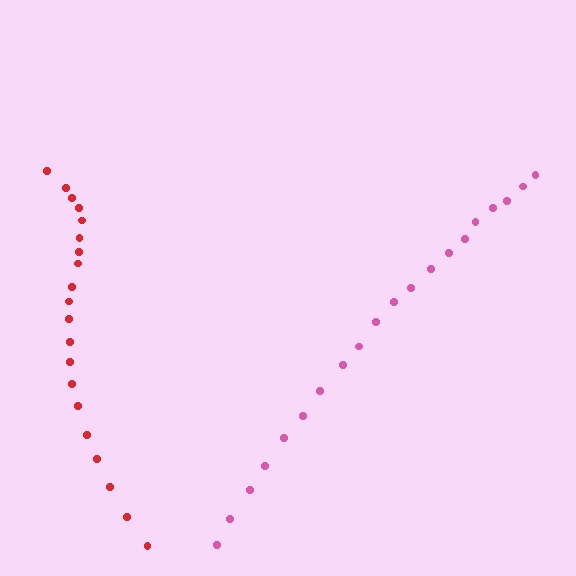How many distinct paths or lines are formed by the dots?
There are 2 distinct paths.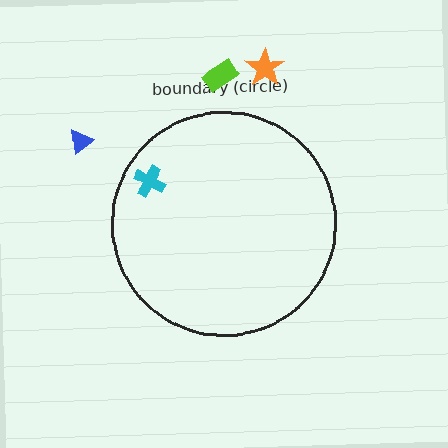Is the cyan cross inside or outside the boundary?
Inside.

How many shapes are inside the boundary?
1 inside, 3 outside.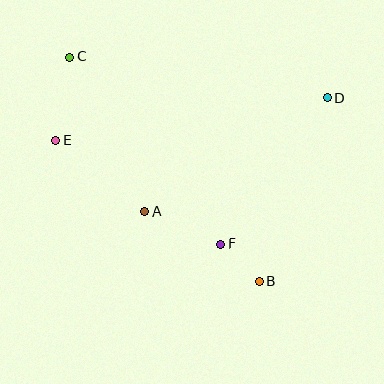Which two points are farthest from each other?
Points B and C are farthest from each other.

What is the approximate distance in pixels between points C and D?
The distance between C and D is approximately 260 pixels.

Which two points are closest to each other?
Points B and F are closest to each other.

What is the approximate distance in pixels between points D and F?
The distance between D and F is approximately 180 pixels.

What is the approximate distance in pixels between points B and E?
The distance between B and E is approximately 248 pixels.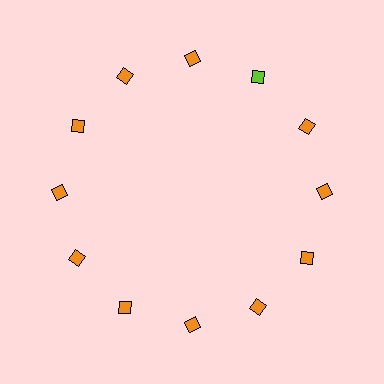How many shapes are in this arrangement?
There are 12 shapes arranged in a ring pattern.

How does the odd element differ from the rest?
It has a different color: lime instead of orange.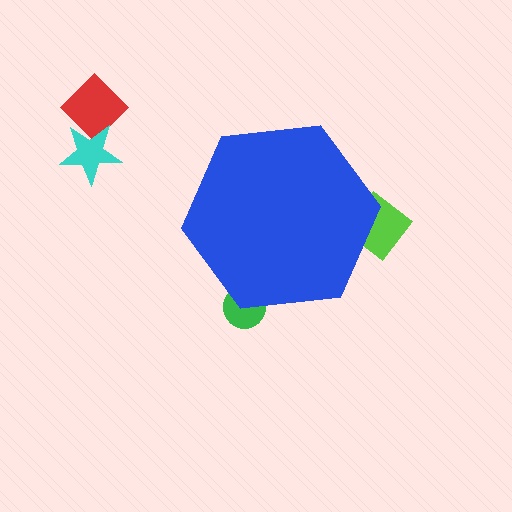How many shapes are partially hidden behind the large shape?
2 shapes are partially hidden.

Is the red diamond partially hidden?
No, the red diamond is fully visible.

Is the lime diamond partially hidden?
Yes, the lime diamond is partially hidden behind the blue hexagon.